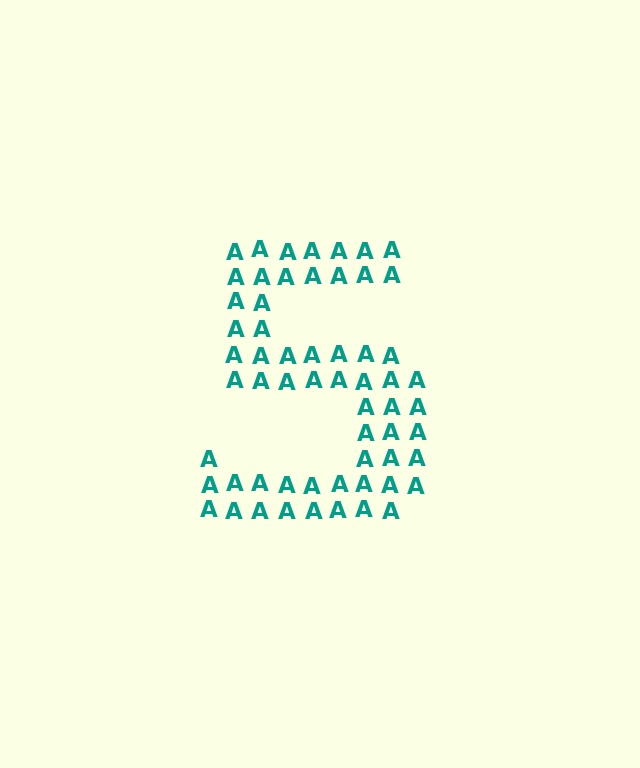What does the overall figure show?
The overall figure shows the digit 5.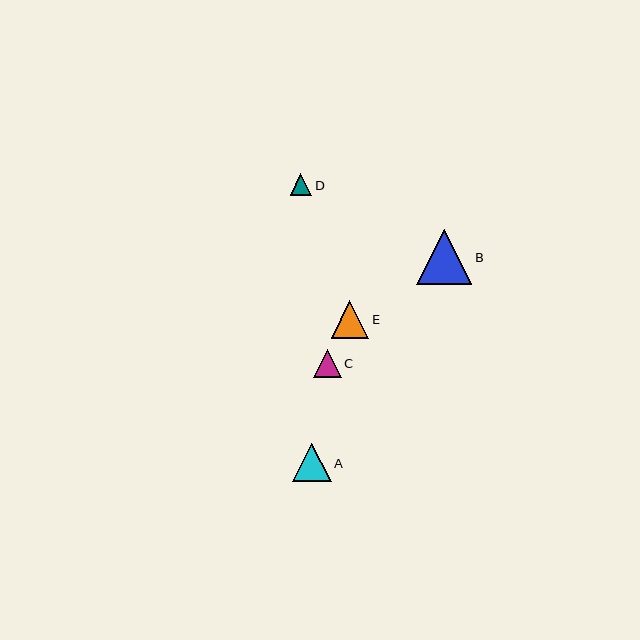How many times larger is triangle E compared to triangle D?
Triangle E is approximately 1.7 times the size of triangle D.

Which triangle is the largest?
Triangle B is the largest with a size of approximately 55 pixels.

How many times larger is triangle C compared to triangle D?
Triangle C is approximately 1.3 times the size of triangle D.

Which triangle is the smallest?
Triangle D is the smallest with a size of approximately 22 pixels.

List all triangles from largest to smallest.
From largest to smallest: B, A, E, C, D.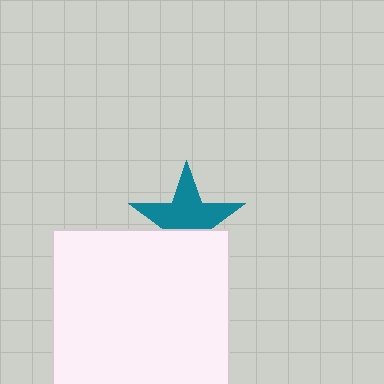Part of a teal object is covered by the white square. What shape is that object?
It is a star.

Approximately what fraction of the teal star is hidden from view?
Roughly 37% of the teal star is hidden behind the white square.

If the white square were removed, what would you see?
You would see the complete teal star.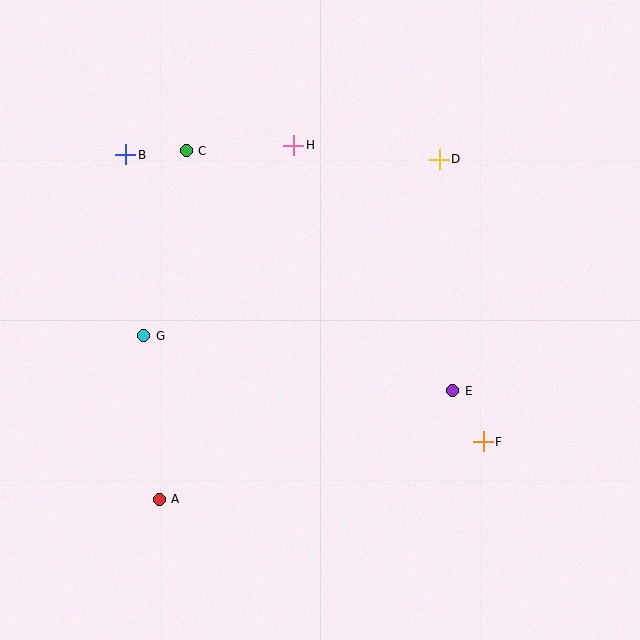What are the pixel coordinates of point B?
Point B is at (126, 155).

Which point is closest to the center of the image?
Point E at (453, 391) is closest to the center.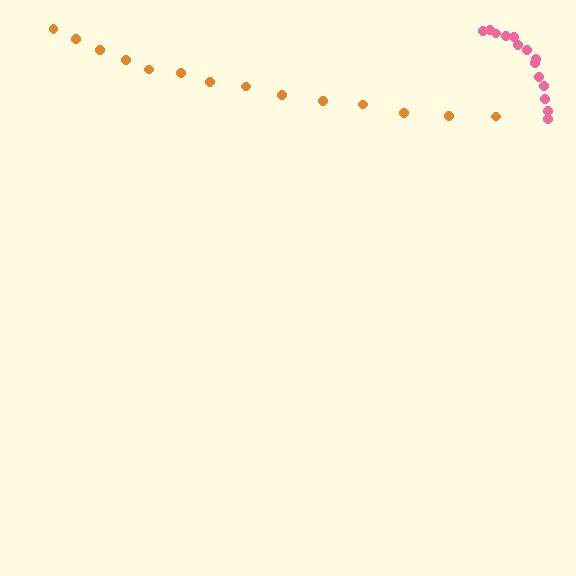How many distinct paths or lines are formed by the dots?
There are 2 distinct paths.